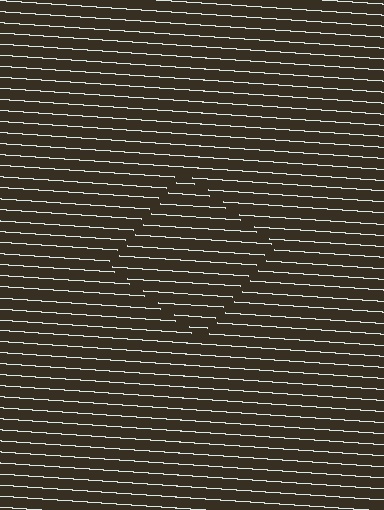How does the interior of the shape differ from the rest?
The interior of the shape contains the same grating, shifted by half a period — the contour is defined by the phase discontinuity where line-ends from the inner and outer gratings abut.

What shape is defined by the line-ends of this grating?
An illusory square. The interior of the shape contains the same grating, shifted by half a period — the contour is defined by the phase discontinuity where line-ends from the inner and outer gratings abut.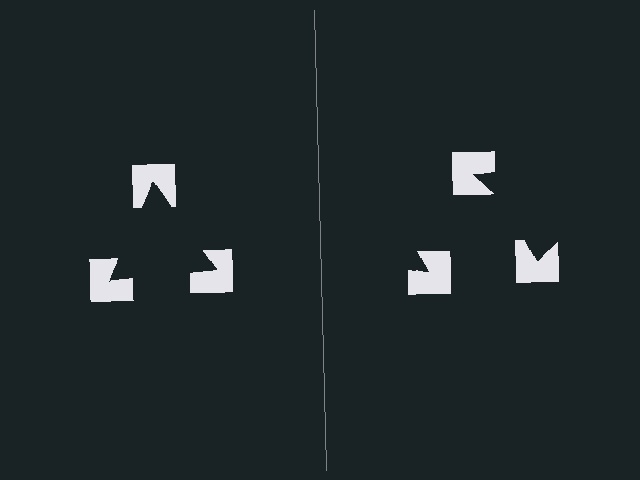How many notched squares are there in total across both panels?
6 — 3 on each side.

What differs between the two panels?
The notched squares are positioned identically on both sides; only the wedge orientations differ. On the left they align to a triangle; on the right they are misaligned.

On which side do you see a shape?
An illusory triangle appears on the left side. On the right side the wedge cuts are rotated, so no coherent shape forms.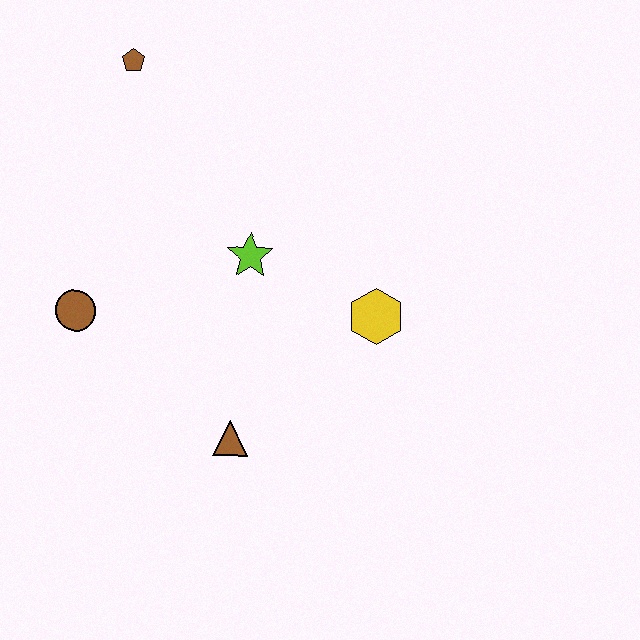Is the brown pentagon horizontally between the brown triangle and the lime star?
No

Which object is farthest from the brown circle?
The yellow hexagon is farthest from the brown circle.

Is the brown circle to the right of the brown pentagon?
No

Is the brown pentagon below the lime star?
No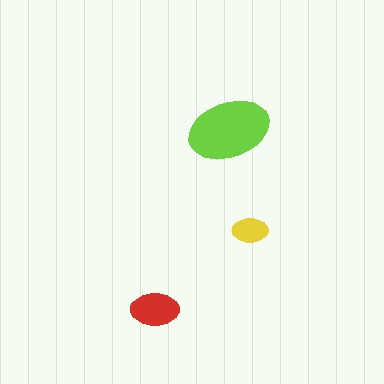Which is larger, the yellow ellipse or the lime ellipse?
The lime one.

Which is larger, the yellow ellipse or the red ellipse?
The red one.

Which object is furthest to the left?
The red ellipse is leftmost.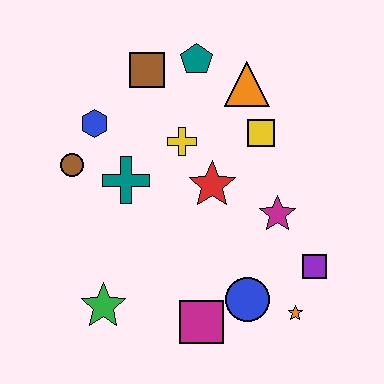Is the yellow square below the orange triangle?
Yes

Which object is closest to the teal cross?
The brown circle is closest to the teal cross.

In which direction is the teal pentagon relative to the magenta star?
The teal pentagon is above the magenta star.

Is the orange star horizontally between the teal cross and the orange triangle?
No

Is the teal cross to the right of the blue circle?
No